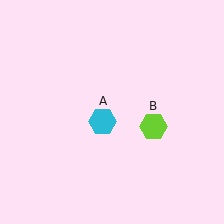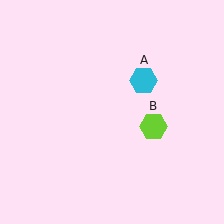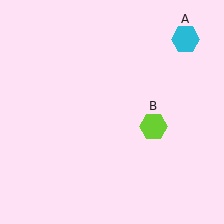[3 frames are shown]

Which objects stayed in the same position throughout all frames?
Lime hexagon (object B) remained stationary.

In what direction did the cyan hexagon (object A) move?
The cyan hexagon (object A) moved up and to the right.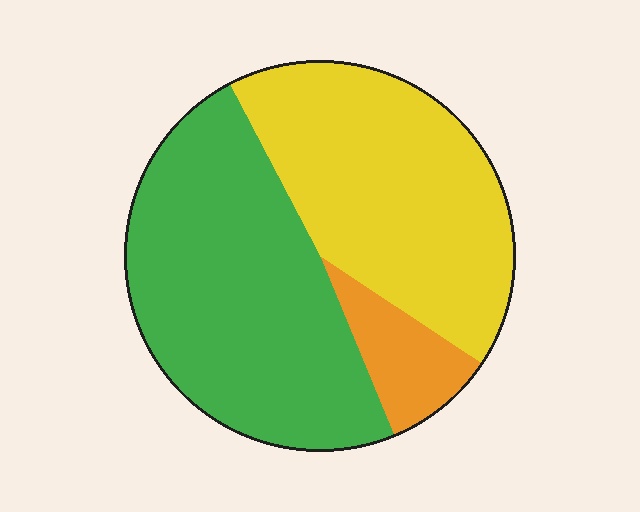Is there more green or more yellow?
Green.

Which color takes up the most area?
Green, at roughly 50%.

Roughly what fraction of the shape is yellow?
Yellow covers 42% of the shape.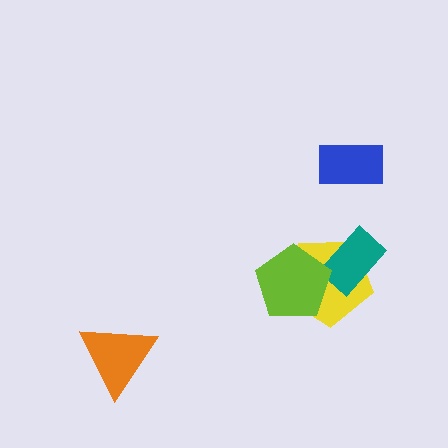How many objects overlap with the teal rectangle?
1 object overlaps with the teal rectangle.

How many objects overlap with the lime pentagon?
1 object overlaps with the lime pentagon.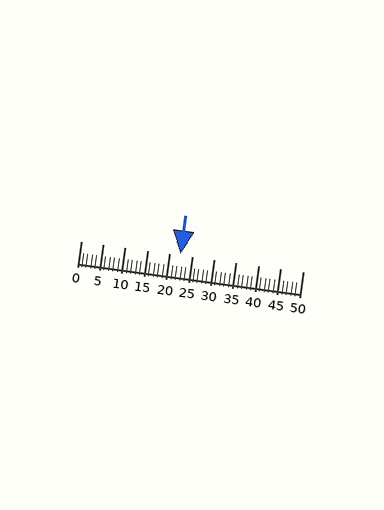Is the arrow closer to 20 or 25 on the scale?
The arrow is closer to 25.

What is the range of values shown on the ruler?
The ruler shows values from 0 to 50.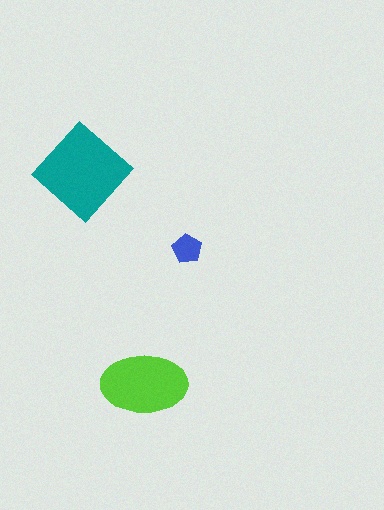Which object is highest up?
The teal diamond is topmost.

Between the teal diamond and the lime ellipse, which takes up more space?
The teal diamond.